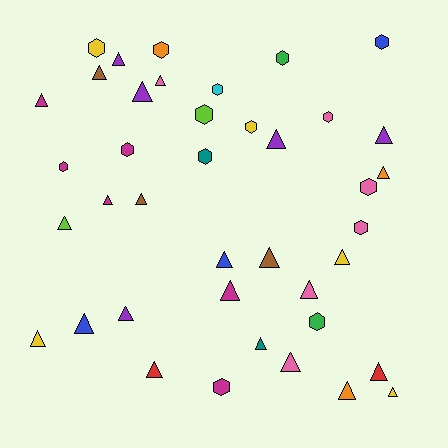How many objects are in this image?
There are 40 objects.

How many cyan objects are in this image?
There is 1 cyan object.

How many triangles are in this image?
There are 25 triangles.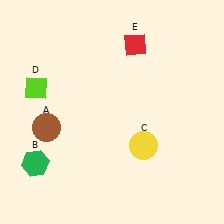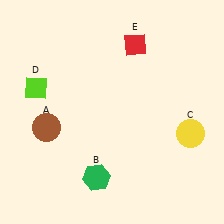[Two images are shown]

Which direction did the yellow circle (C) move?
The yellow circle (C) moved right.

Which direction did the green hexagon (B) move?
The green hexagon (B) moved right.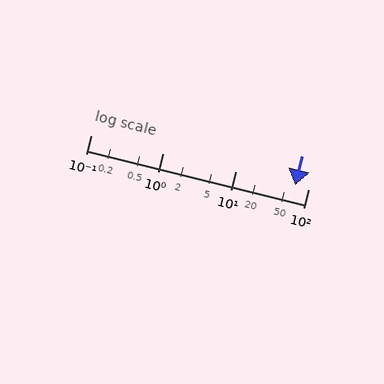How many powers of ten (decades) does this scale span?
The scale spans 3 decades, from 0.1 to 100.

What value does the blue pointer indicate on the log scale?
The pointer indicates approximately 66.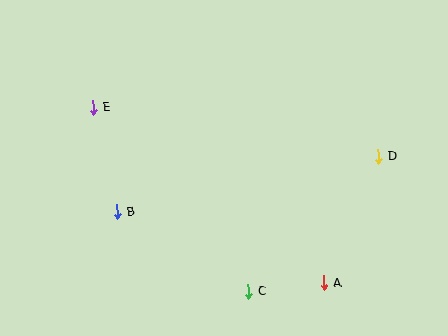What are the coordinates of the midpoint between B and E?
The midpoint between B and E is at (106, 160).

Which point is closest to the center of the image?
Point B at (117, 212) is closest to the center.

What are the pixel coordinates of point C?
Point C is at (249, 291).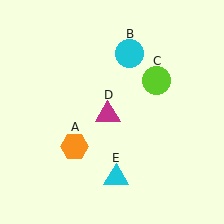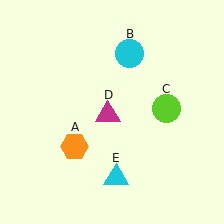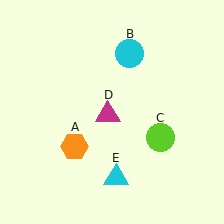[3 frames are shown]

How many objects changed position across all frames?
1 object changed position: lime circle (object C).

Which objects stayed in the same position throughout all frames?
Orange hexagon (object A) and cyan circle (object B) and magenta triangle (object D) and cyan triangle (object E) remained stationary.